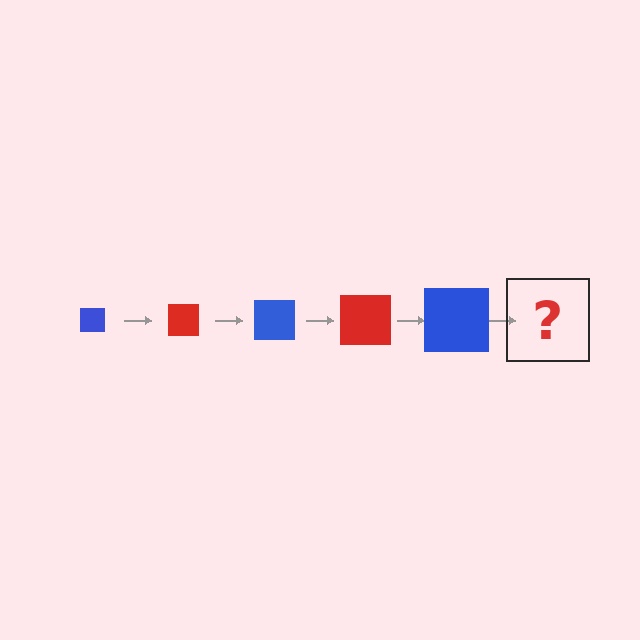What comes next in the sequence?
The next element should be a red square, larger than the previous one.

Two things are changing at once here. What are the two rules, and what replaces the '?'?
The two rules are that the square grows larger each step and the color cycles through blue and red. The '?' should be a red square, larger than the previous one.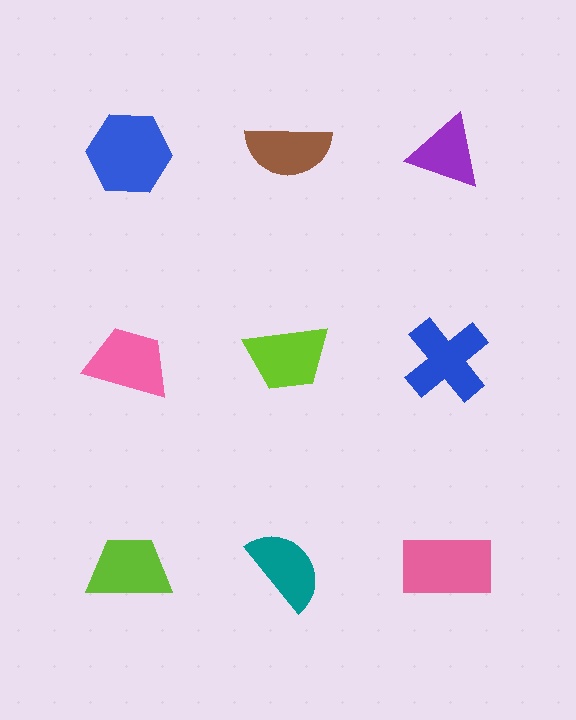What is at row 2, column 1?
A pink trapezoid.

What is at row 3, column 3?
A pink rectangle.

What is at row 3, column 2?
A teal semicircle.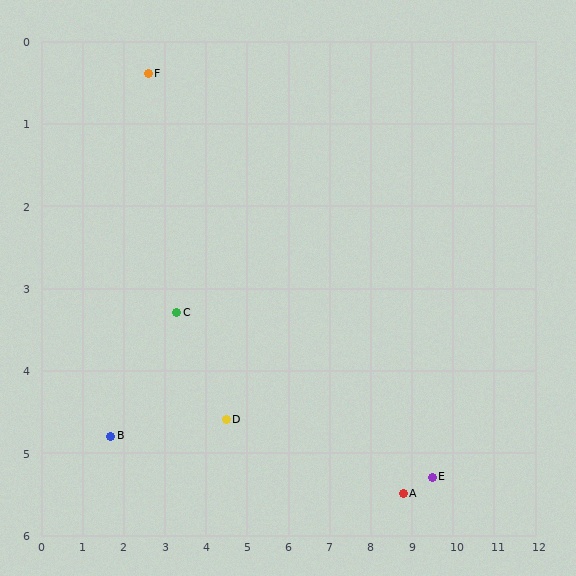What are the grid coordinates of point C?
Point C is at approximately (3.3, 3.3).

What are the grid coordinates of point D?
Point D is at approximately (4.5, 4.6).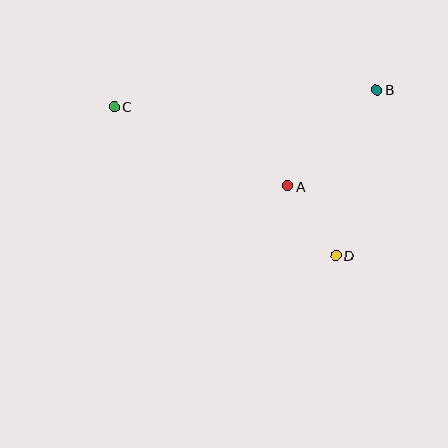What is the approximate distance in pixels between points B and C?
The distance between B and C is approximately 264 pixels.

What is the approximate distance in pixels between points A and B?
The distance between A and B is approximately 131 pixels.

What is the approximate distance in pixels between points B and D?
The distance between B and D is approximately 170 pixels.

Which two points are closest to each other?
Points A and D are closest to each other.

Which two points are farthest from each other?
Points C and D are farthest from each other.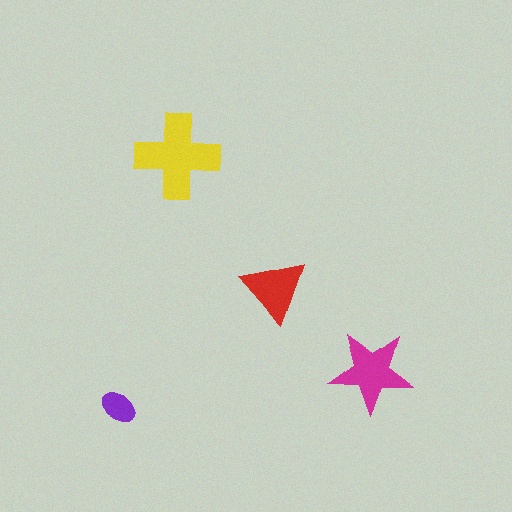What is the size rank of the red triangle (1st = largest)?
3rd.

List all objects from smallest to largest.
The purple ellipse, the red triangle, the magenta star, the yellow cross.